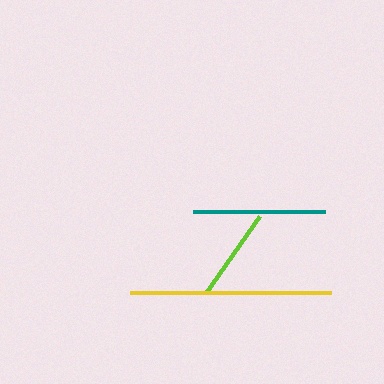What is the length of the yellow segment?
The yellow segment is approximately 201 pixels long.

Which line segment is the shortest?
The lime line is the shortest at approximately 94 pixels.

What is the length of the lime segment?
The lime segment is approximately 94 pixels long.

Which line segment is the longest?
The yellow line is the longest at approximately 201 pixels.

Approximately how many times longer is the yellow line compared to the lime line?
The yellow line is approximately 2.1 times the length of the lime line.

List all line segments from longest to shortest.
From longest to shortest: yellow, teal, lime.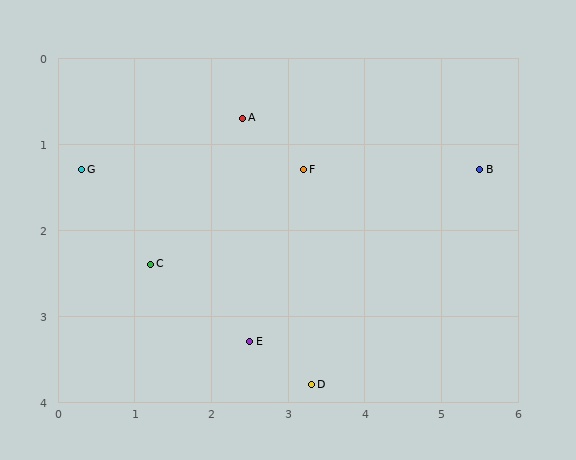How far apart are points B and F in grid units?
Points B and F are about 2.3 grid units apart.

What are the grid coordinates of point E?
Point E is at approximately (2.5, 3.3).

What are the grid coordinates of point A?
Point A is at approximately (2.4, 0.7).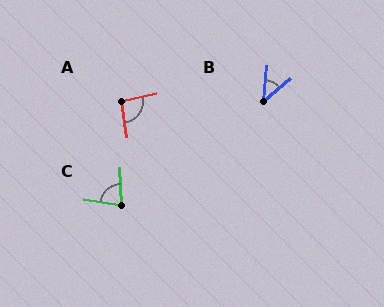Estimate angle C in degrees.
Approximately 79 degrees.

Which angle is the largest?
A, at approximately 95 degrees.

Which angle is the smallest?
B, at approximately 44 degrees.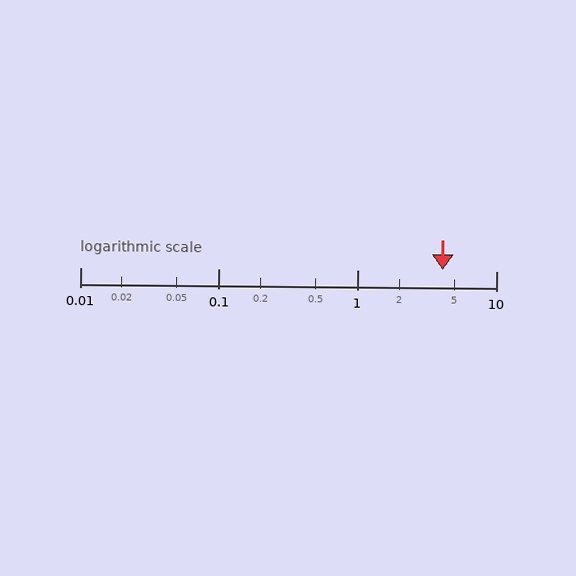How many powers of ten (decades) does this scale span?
The scale spans 3 decades, from 0.01 to 10.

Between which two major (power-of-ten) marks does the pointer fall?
The pointer is between 1 and 10.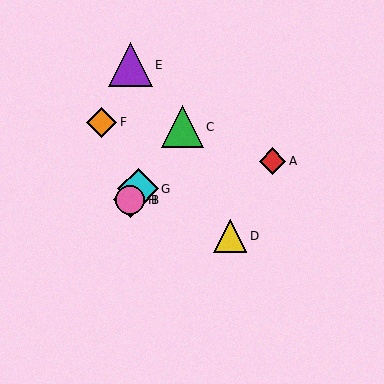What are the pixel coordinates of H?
Object H is at (130, 200).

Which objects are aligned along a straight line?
Objects B, C, G, H are aligned along a straight line.